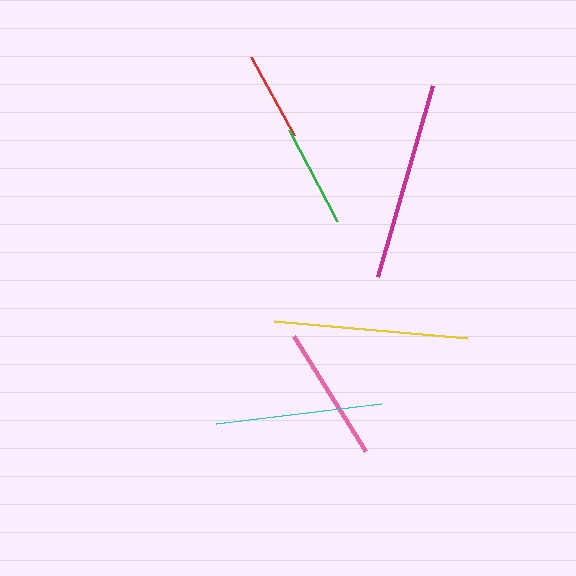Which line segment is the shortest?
The red line is the shortest at approximately 89 pixels.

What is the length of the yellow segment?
The yellow segment is approximately 194 pixels long.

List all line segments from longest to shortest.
From longest to shortest: magenta, yellow, cyan, pink, green, red.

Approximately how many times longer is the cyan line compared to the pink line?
The cyan line is approximately 1.2 times the length of the pink line.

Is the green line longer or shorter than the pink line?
The pink line is longer than the green line.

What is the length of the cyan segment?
The cyan segment is approximately 167 pixels long.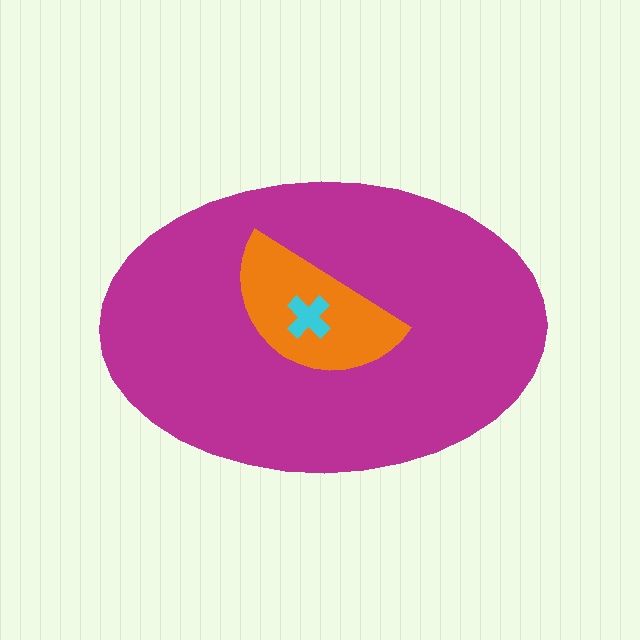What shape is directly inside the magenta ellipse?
The orange semicircle.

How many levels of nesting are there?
3.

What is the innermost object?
The cyan cross.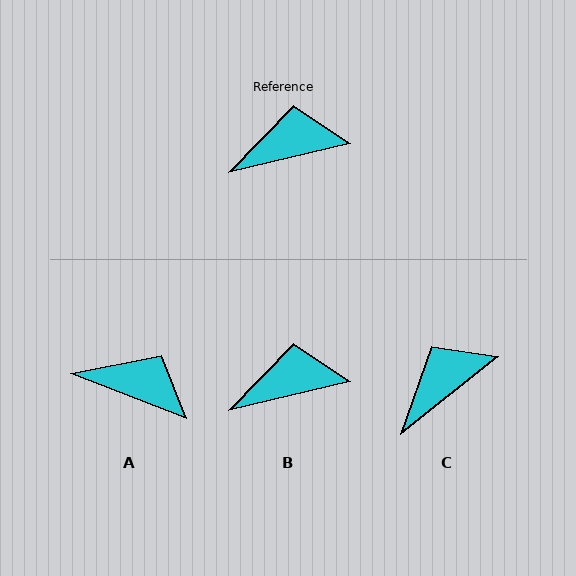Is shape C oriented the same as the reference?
No, it is off by about 25 degrees.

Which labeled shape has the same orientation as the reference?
B.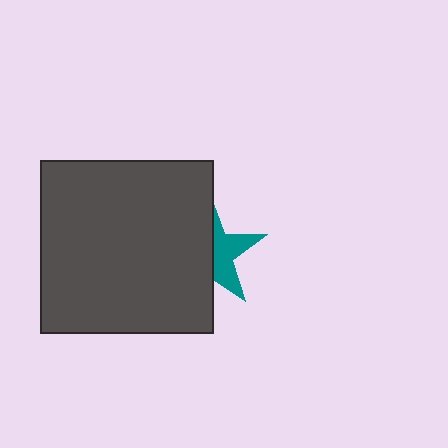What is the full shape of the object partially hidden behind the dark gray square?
The partially hidden object is a teal star.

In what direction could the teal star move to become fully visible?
The teal star could move right. That would shift it out from behind the dark gray square entirely.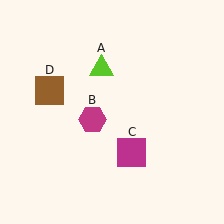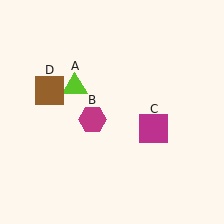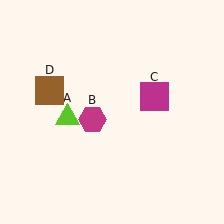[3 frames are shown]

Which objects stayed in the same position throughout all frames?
Magenta hexagon (object B) and brown square (object D) remained stationary.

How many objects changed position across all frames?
2 objects changed position: lime triangle (object A), magenta square (object C).